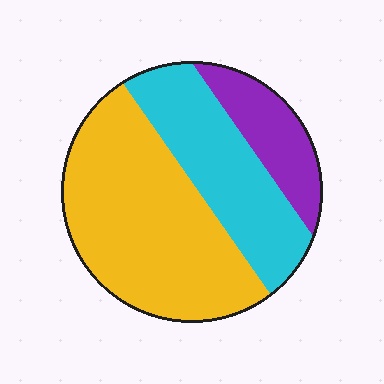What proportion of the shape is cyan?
Cyan covers around 30% of the shape.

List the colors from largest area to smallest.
From largest to smallest: yellow, cyan, purple.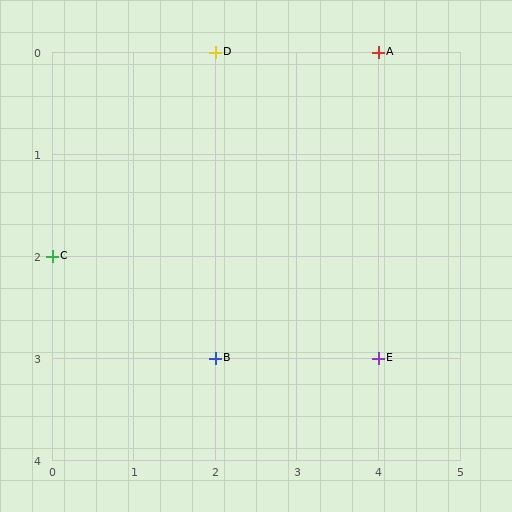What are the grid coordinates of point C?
Point C is at grid coordinates (0, 2).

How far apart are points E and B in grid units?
Points E and B are 2 columns apart.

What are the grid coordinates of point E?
Point E is at grid coordinates (4, 3).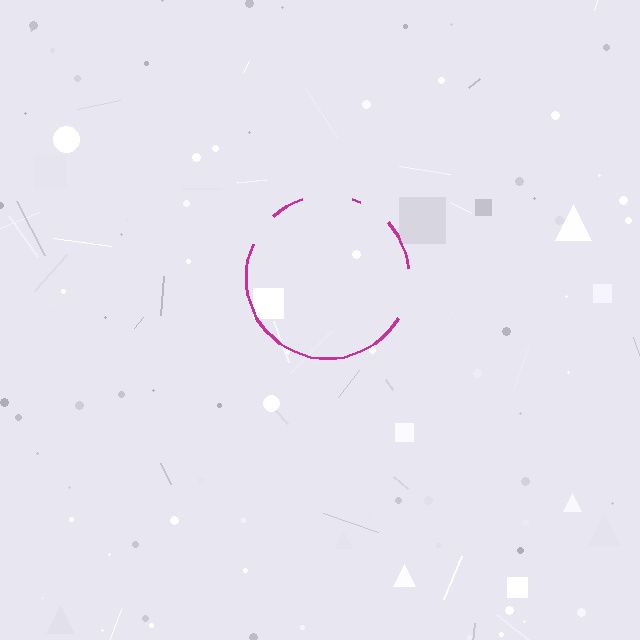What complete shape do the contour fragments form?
The contour fragments form a circle.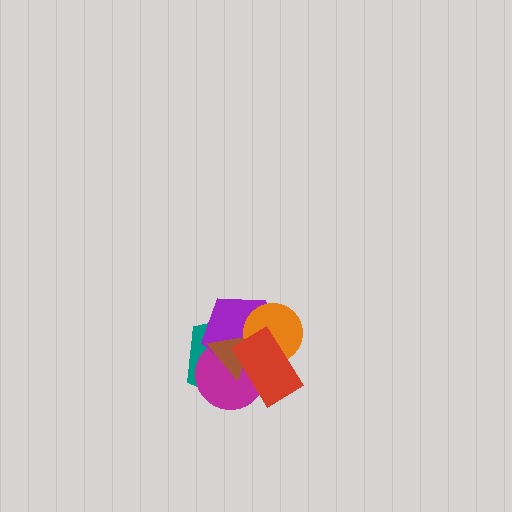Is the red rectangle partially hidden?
No, no other shape covers it.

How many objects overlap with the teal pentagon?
5 objects overlap with the teal pentagon.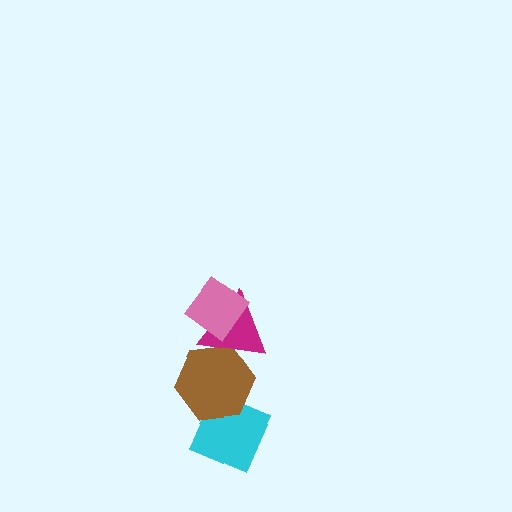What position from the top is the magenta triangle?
The magenta triangle is 2nd from the top.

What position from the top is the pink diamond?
The pink diamond is 1st from the top.